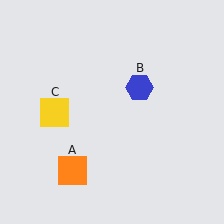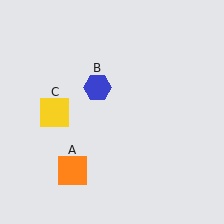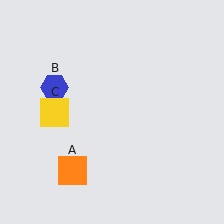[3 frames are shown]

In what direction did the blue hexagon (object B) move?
The blue hexagon (object B) moved left.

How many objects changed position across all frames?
1 object changed position: blue hexagon (object B).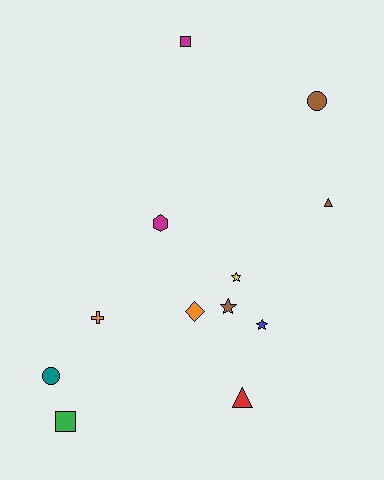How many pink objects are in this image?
There are no pink objects.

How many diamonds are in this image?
There is 1 diamond.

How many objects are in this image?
There are 12 objects.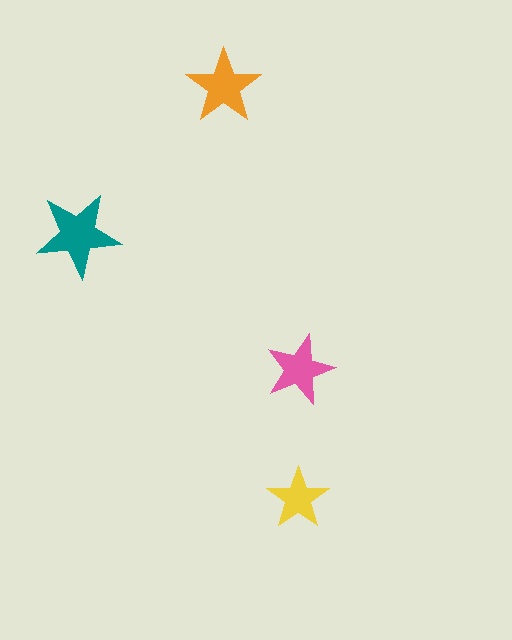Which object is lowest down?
The yellow star is bottommost.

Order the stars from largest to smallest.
the teal one, the orange one, the pink one, the yellow one.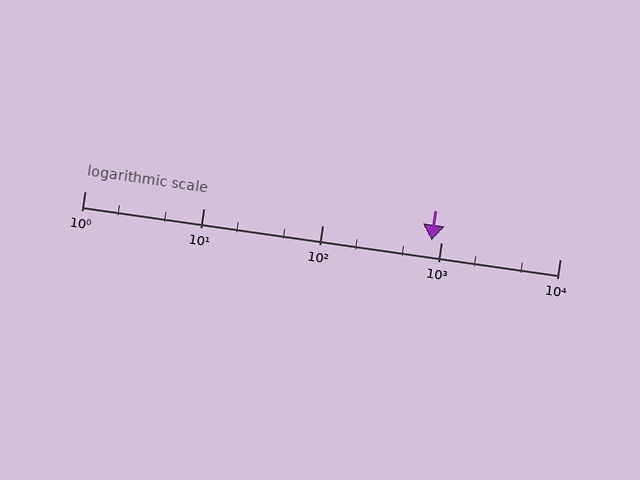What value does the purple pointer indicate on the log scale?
The pointer indicates approximately 840.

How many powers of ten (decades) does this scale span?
The scale spans 4 decades, from 1 to 10000.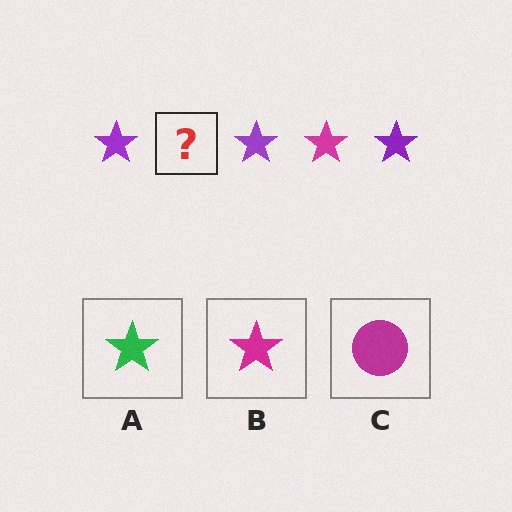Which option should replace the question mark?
Option B.